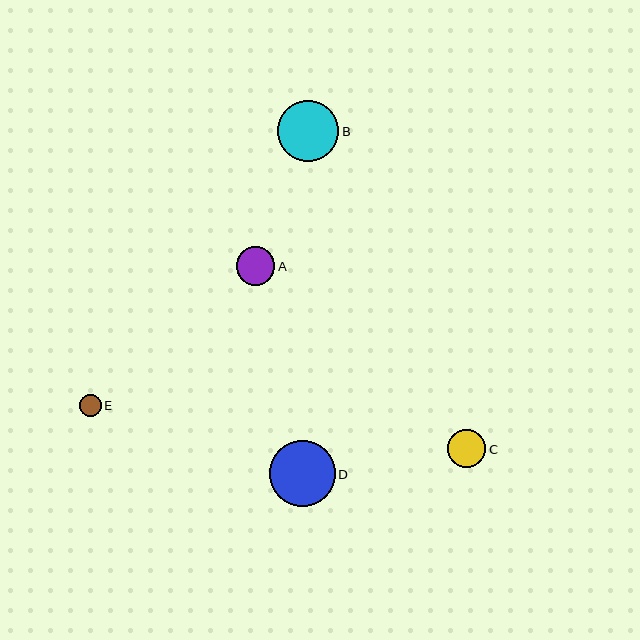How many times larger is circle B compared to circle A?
Circle B is approximately 1.6 times the size of circle A.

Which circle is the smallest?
Circle E is the smallest with a size of approximately 22 pixels.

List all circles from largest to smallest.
From largest to smallest: D, B, A, C, E.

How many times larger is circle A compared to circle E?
Circle A is approximately 1.7 times the size of circle E.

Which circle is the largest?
Circle D is the largest with a size of approximately 66 pixels.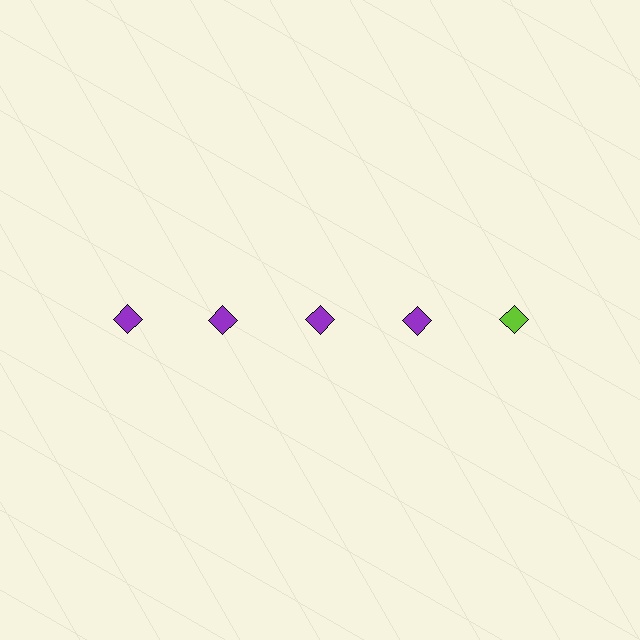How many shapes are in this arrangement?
There are 5 shapes arranged in a grid pattern.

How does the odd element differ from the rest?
It has a different color: lime instead of purple.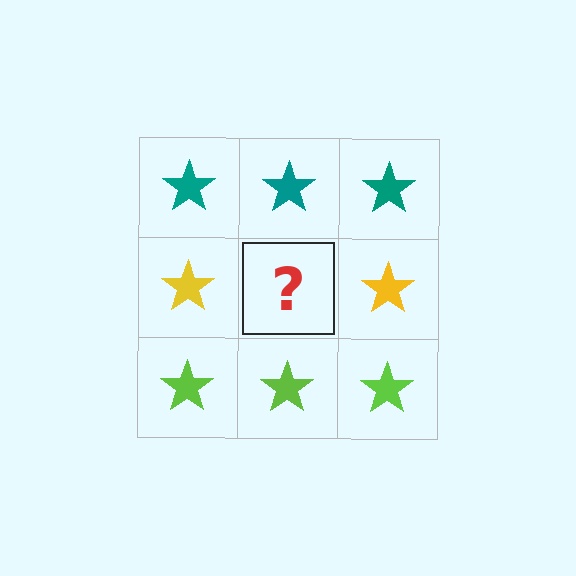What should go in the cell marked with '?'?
The missing cell should contain a yellow star.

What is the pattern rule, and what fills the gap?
The rule is that each row has a consistent color. The gap should be filled with a yellow star.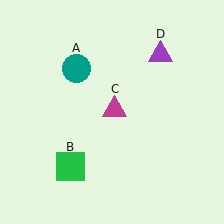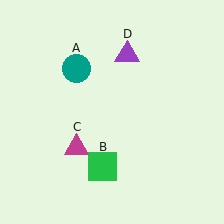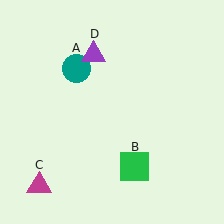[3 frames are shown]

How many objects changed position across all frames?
3 objects changed position: green square (object B), magenta triangle (object C), purple triangle (object D).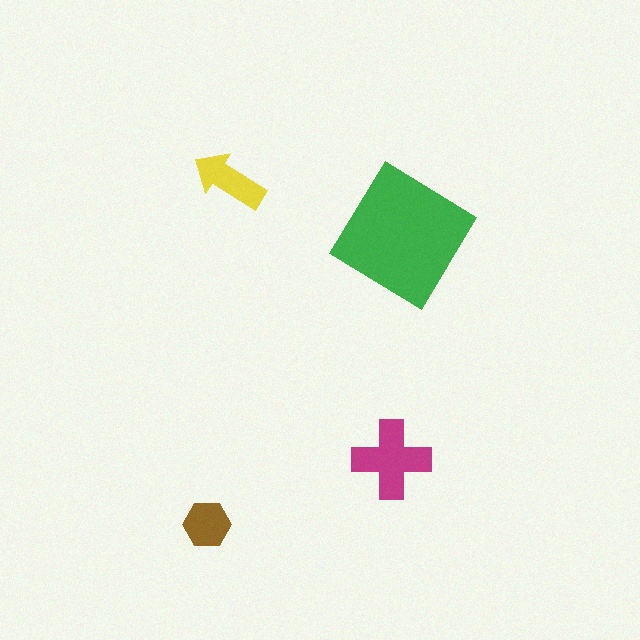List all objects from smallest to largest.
The brown hexagon, the yellow arrow, the magenta cross, the green diamond.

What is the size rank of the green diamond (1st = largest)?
1st.